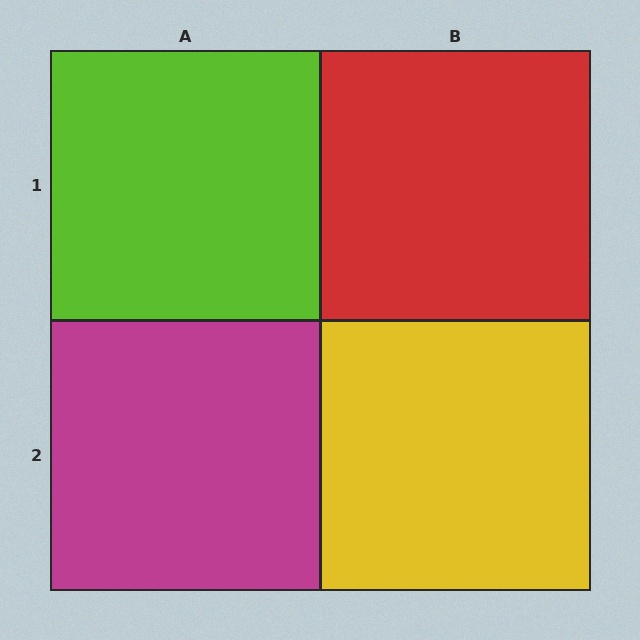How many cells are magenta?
1 cell is magenta.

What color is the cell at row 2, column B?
Yellow.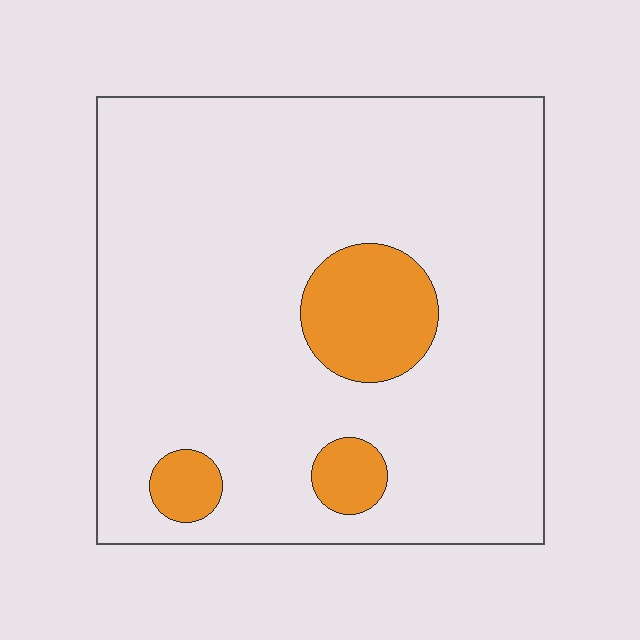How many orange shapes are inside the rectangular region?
3.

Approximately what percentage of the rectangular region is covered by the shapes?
Approximately 10%.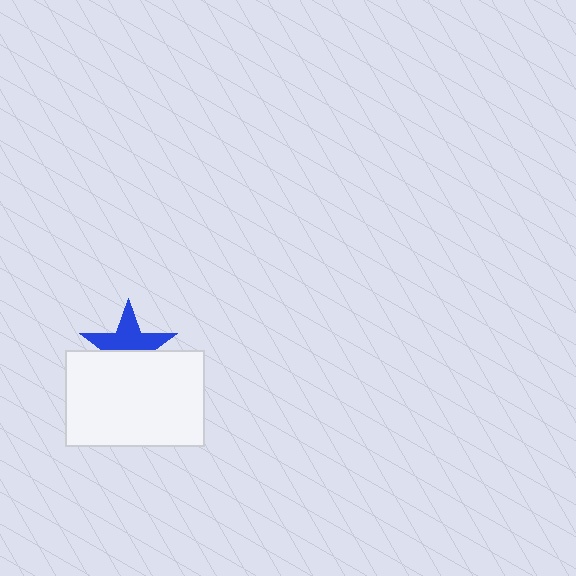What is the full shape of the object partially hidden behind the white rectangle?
The partially hidden object is a blue star.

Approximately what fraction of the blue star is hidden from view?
Roughly 46% of the blue star is hidden behind the white rectangle.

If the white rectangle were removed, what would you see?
You would see the complete blue star.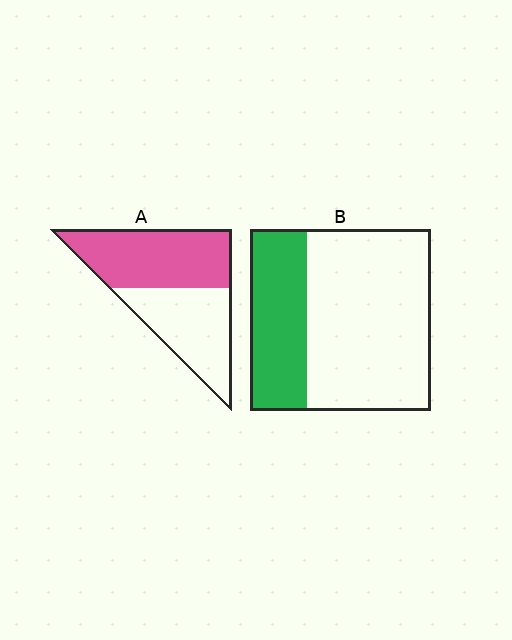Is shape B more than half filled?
No.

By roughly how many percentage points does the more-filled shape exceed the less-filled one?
By roughly 25 percentage points (A over B).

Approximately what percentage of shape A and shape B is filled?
A is approximately 55% and B is approximately 30%.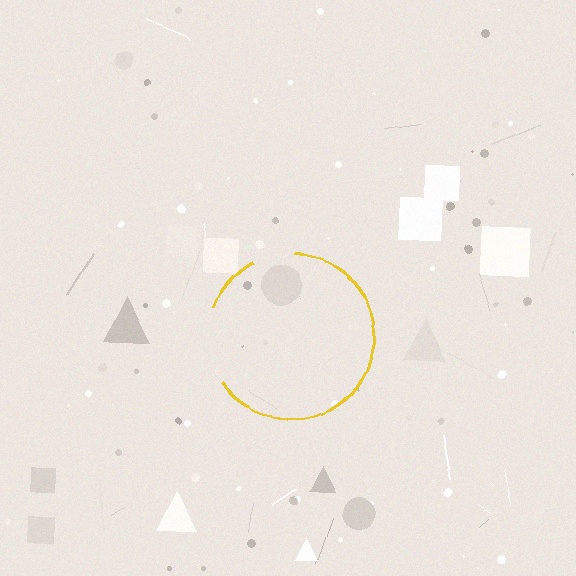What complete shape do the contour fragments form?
The contour fragments form a circle.